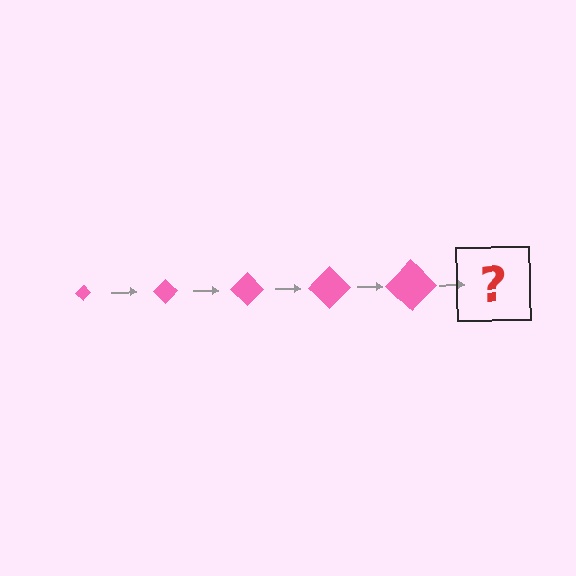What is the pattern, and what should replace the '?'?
The pattern is that the diamond gets progressively larger each step. The '?' should be a pink diamond, larger than the previous one.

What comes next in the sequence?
The next element should be a pink diamond, larger than the previous one.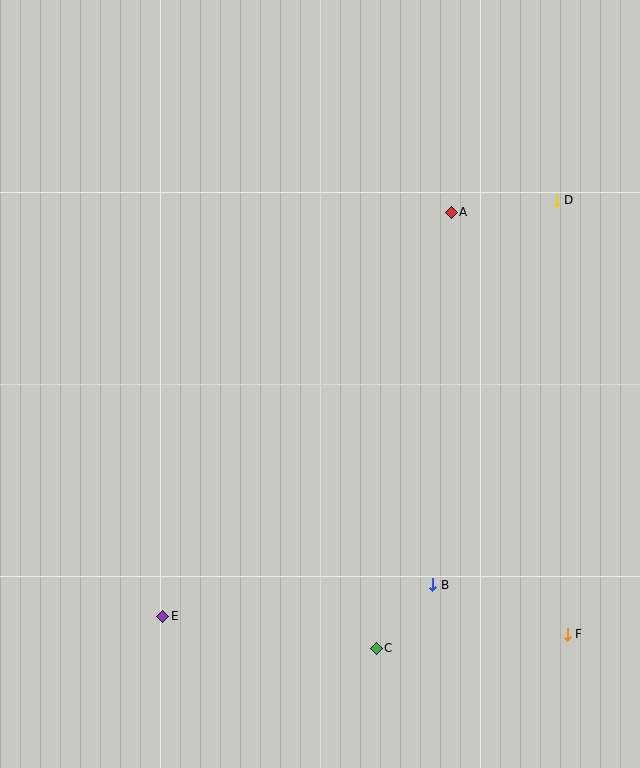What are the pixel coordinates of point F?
Point F is at (567, 634).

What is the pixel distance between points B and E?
The distance between B and E is 272 pixels.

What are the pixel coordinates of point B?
Point B is at (433, 585).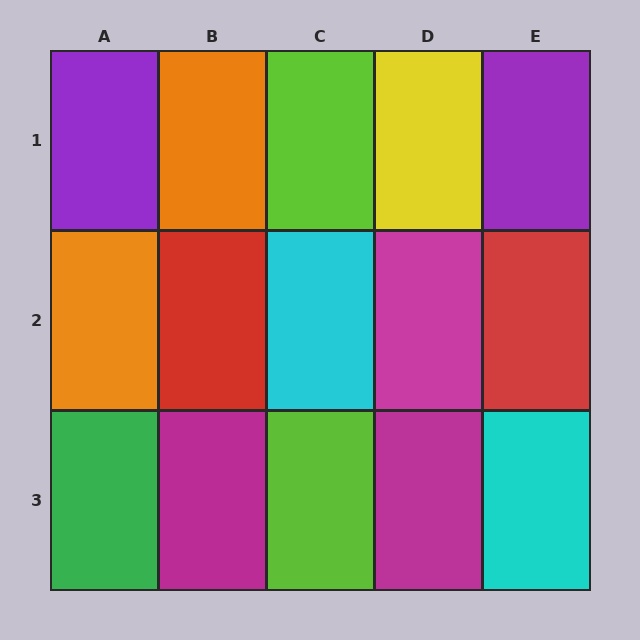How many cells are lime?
2 cells are lime.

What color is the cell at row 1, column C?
Lime.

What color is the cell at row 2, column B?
Red.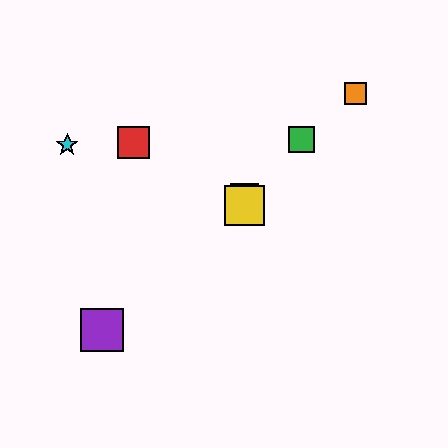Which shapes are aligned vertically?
The blue square, the yellow square are aligned vertically.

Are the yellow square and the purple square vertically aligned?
No, the yellow square is at x≈245 and the purple square is at x≈102.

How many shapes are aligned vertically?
2 shapes (the blue square, the yellow square) are aligned vertically.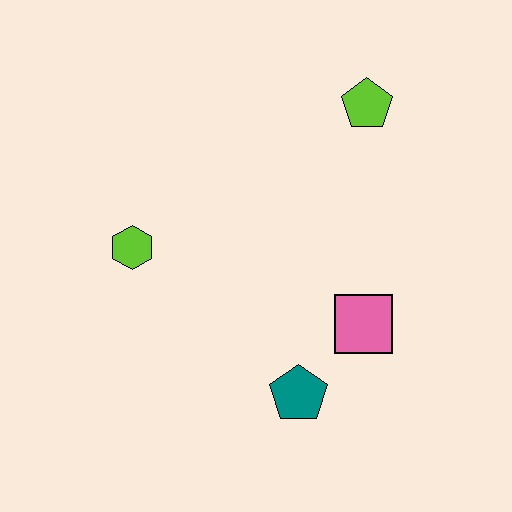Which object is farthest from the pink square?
The lime hexagon is farthest from the pink square.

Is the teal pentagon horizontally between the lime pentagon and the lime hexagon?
Yes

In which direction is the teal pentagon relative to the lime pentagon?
The teal pentagon is below the lime pentagon.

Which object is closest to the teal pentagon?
The pink square is closest to the teal pentagon.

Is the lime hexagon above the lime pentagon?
No